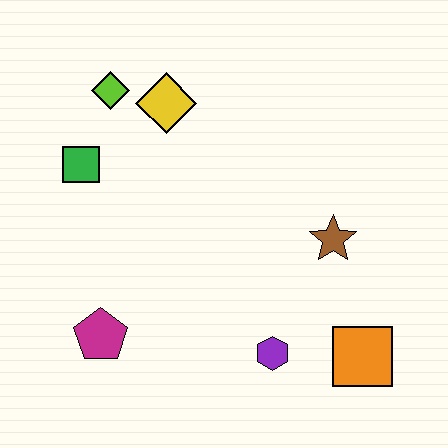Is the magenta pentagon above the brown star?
No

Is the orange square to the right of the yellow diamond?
Yes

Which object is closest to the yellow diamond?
The lime diamond is closest to the yellow diamond.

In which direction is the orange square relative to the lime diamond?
The orange square is below the lime diamond.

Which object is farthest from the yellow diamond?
The orange square is farthest from the yellow diamond.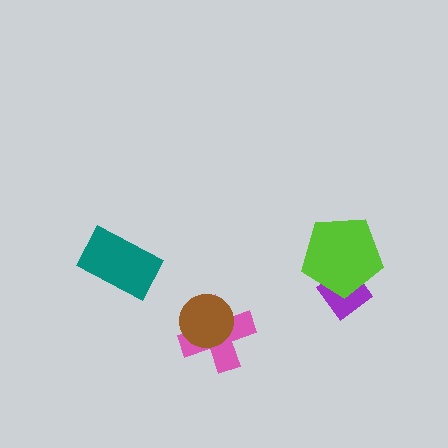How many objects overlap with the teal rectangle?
0 objects overlap with the teal rectangle.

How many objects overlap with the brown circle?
1 object overlaps with the brown circle.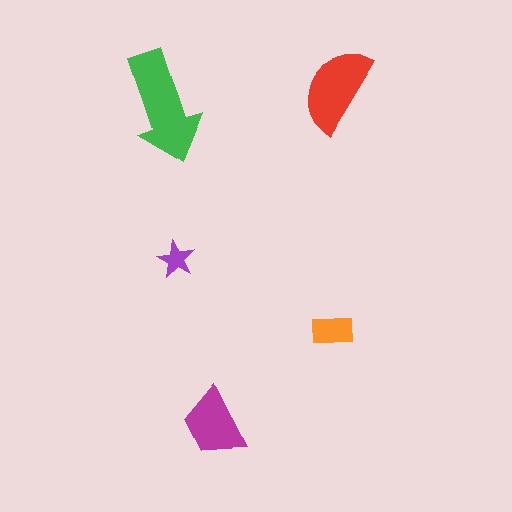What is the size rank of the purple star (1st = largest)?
5th.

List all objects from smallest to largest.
The purple star, the orange rectangle, the magenta trapezoid, the red semicircle, the green arrow.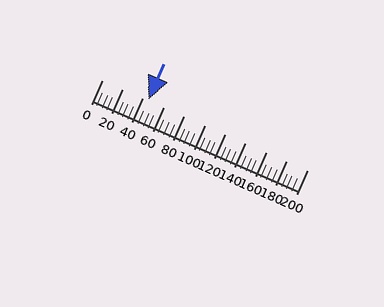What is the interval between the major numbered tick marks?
The major tick marks are spaced 20 units apart.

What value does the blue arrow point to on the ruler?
The blue arrow points to approximately 46.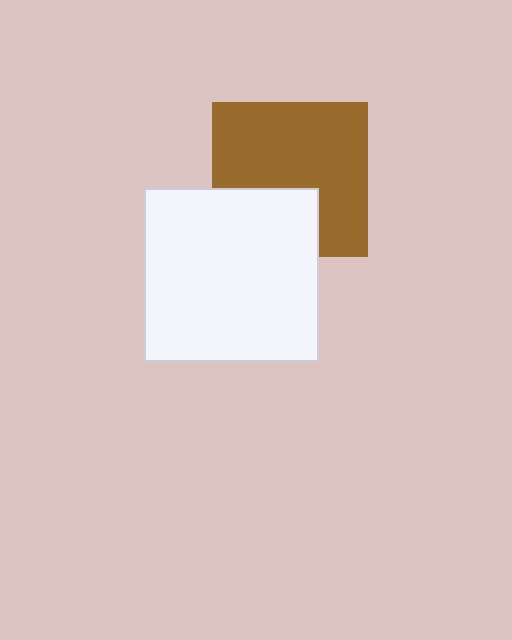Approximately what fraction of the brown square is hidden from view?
Roughly 31% of the brown square is hidden behind the white square.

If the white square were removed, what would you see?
You would see the complete brown square.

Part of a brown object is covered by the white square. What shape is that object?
It is a square.